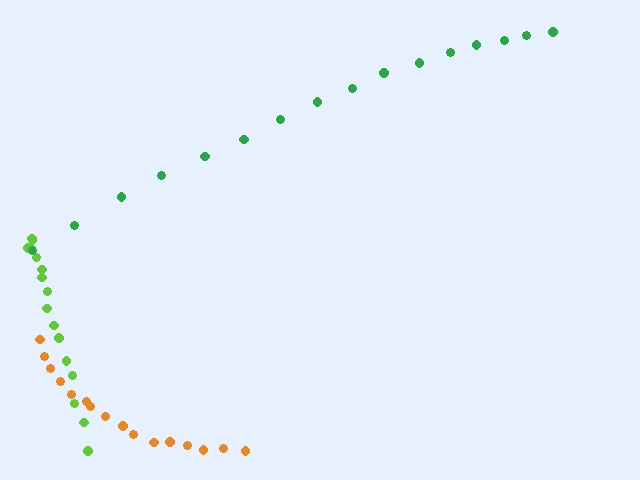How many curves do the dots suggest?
There are 3 distinct paths.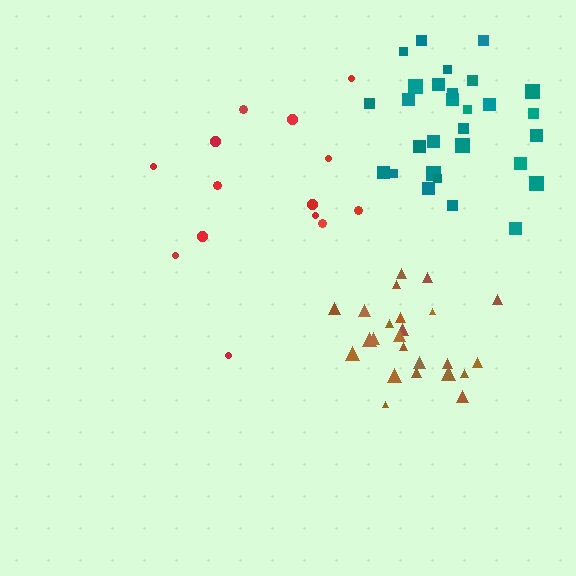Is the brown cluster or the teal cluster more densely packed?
Brown.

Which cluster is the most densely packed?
Brown.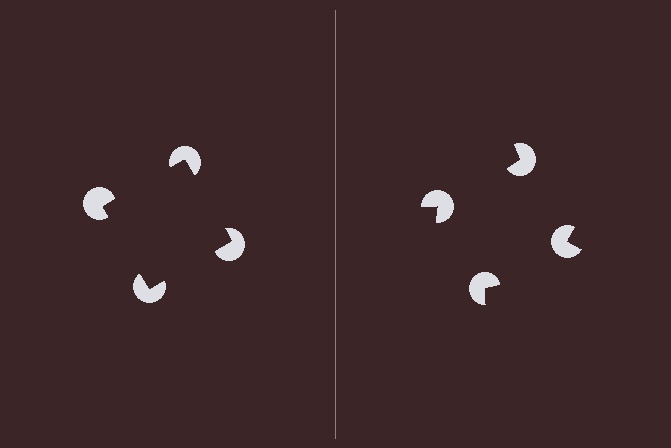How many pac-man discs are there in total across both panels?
8 — 4 on each side.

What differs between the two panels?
The pac-man discs are positioned identically on both sides; only the wedge orientations differ. On the left they align to a square; on the right they are misaligned.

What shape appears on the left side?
An illusory square.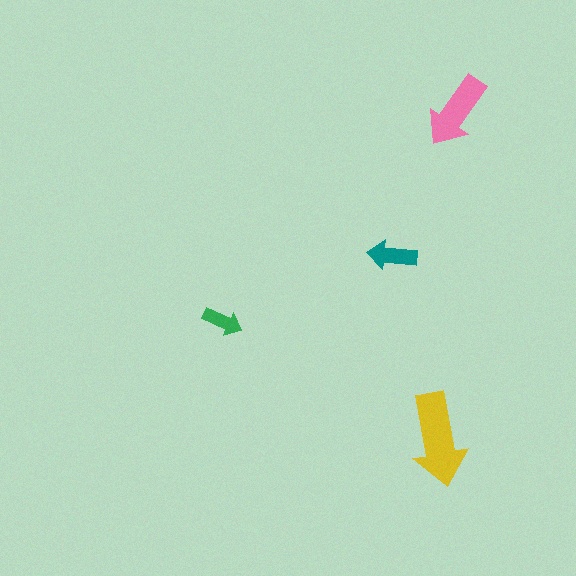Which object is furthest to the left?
The green arrow is leftmost.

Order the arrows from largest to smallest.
the yellow one, the pink one, the teal one, the green one.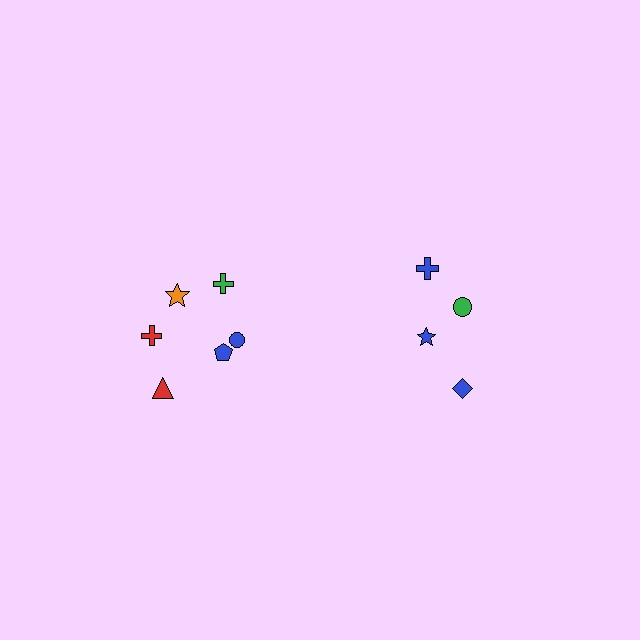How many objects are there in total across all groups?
There are 10 objects.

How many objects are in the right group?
There are 4 objects.